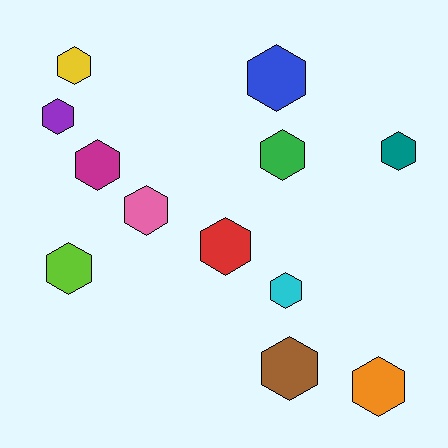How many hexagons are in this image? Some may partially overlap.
There are 12 hexagons.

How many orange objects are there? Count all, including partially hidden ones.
There is 1 orange object.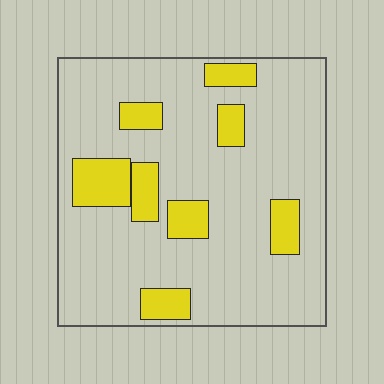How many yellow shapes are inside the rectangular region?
8.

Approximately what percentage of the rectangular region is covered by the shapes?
Approximately 20%.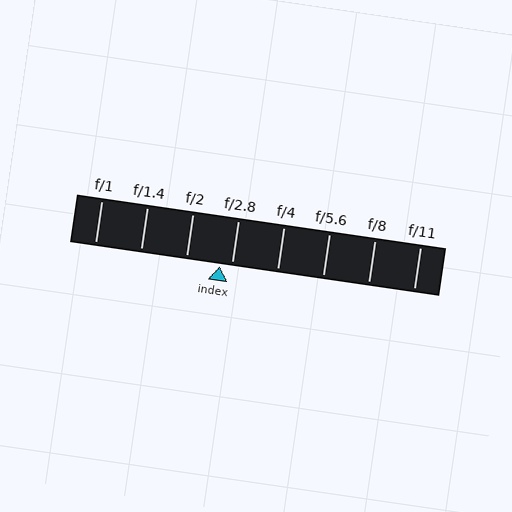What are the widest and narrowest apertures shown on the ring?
The widest aperture shown is f/1 and the narrowest is f/11.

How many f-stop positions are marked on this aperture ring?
There are 8 f-stop positions marked.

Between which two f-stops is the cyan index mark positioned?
The index mark is between f/2 and f/2.8.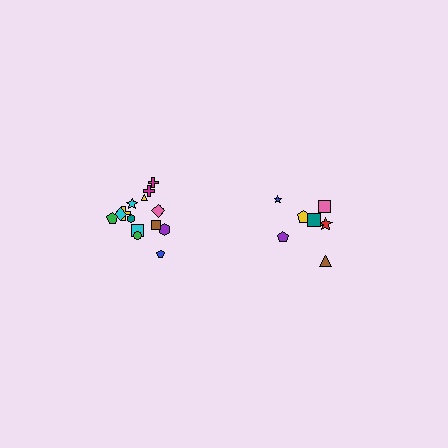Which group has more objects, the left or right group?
The left group.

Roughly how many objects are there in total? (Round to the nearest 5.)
Roughly 25 objects in total.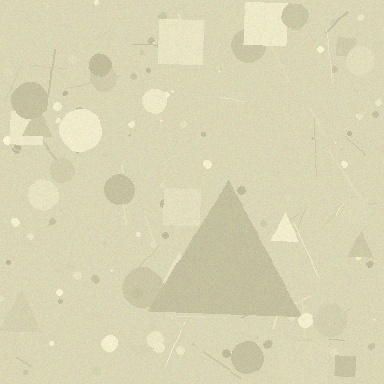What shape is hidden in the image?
A triangle is hidden in the image.